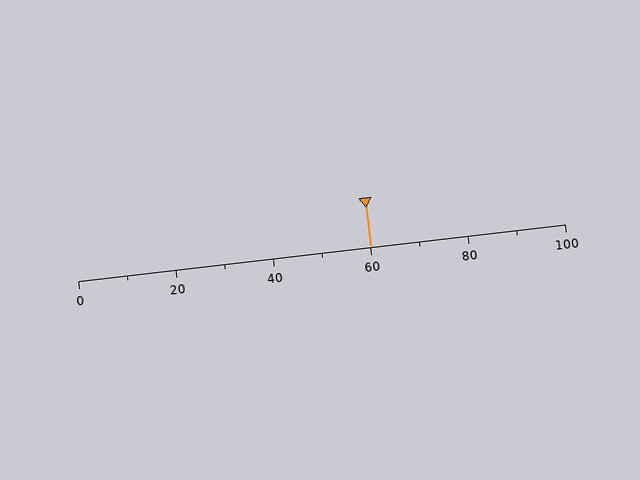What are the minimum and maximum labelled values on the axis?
The axis runs from 0 to 100.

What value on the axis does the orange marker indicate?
The marker indicates approximately 60.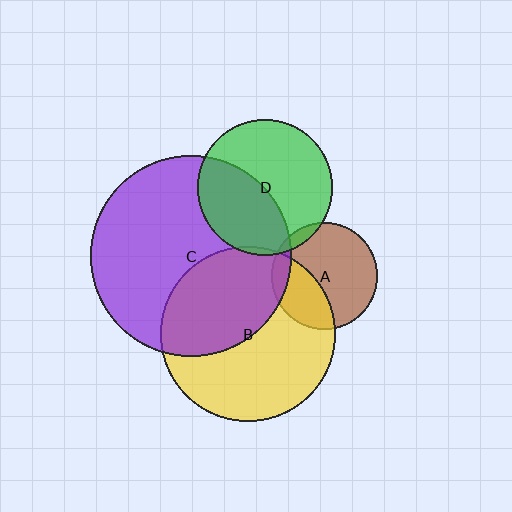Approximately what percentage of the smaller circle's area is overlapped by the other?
Approximately 5%.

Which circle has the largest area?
Circle C (purple).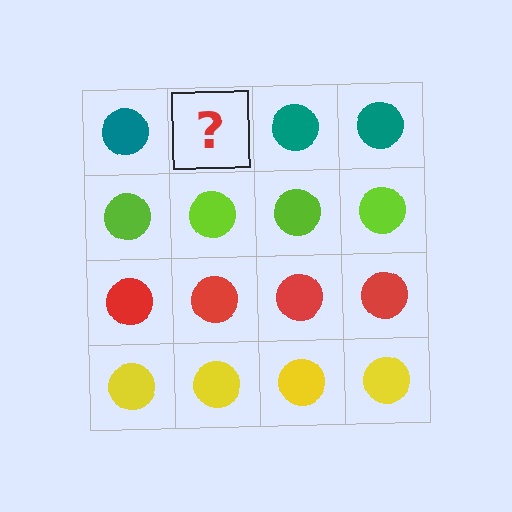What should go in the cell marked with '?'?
The missing cell should contain a teal circle.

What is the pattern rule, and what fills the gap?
The rule is that each row has a consistent color. The gap should be filled with a teal circle.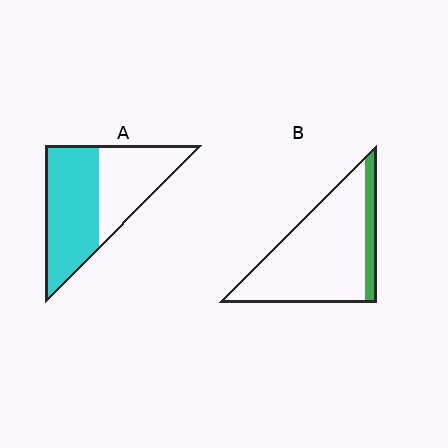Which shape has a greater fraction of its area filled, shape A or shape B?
Shape A.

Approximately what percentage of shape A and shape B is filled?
A is approximately 55% and B is approximately 15%.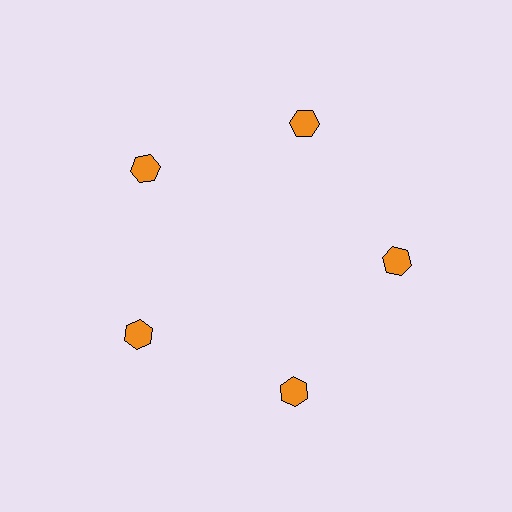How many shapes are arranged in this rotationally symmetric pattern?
There are 5 shapes, arranged in 5 groups of 1.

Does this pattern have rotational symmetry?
Yes, this pattern has 5-fold rotational symmetry. It looks the same after rotating 72 degrees around the center.